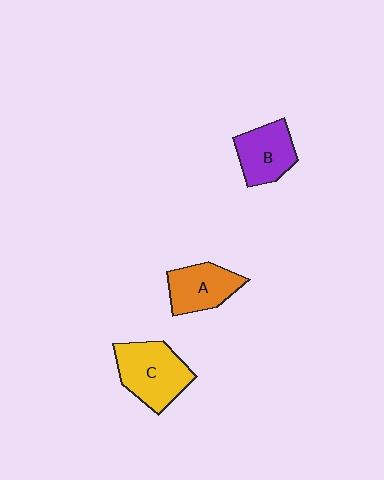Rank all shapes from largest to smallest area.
From largest to smallest: C (yellow), B (purple), A (orange).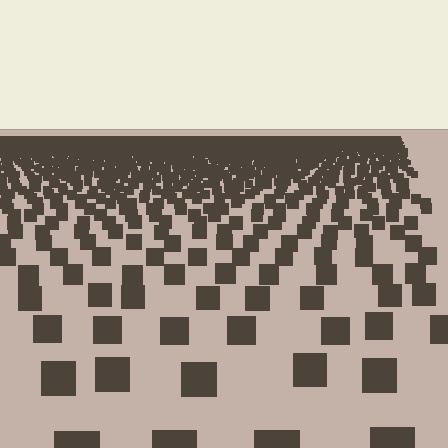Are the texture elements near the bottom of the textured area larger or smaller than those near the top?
Larger. Near the bottom, elements are closer to the viewer and appear at a bigger on-screen size.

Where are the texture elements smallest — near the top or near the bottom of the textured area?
Near the top.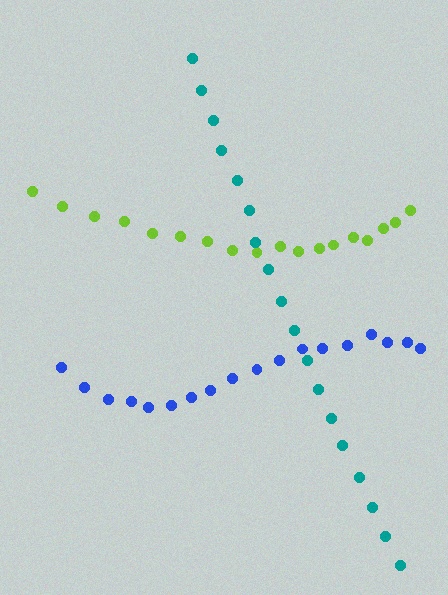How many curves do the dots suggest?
There are 3 distinct paths.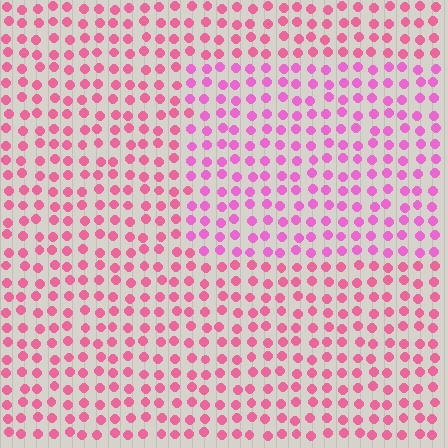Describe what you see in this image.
The image is filled with small pink elements in a uniform arrangement. A rectangle-shaped region is visible where the elements are tinted to a slightly different hue, forming a subtle color boundary.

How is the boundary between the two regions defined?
The boundary is defined purely by a slight shift in hue (about 25 degrees). Spacing, size, and orientation are identical on both sides.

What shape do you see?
I see a rectangle.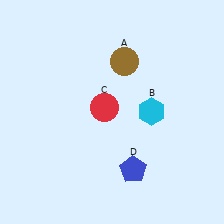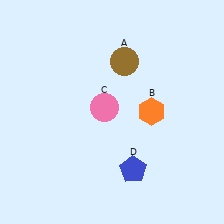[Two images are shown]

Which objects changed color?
B changed from cyan to orange. C changed from red to pink.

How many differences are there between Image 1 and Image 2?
There are 2 differences between the two images.